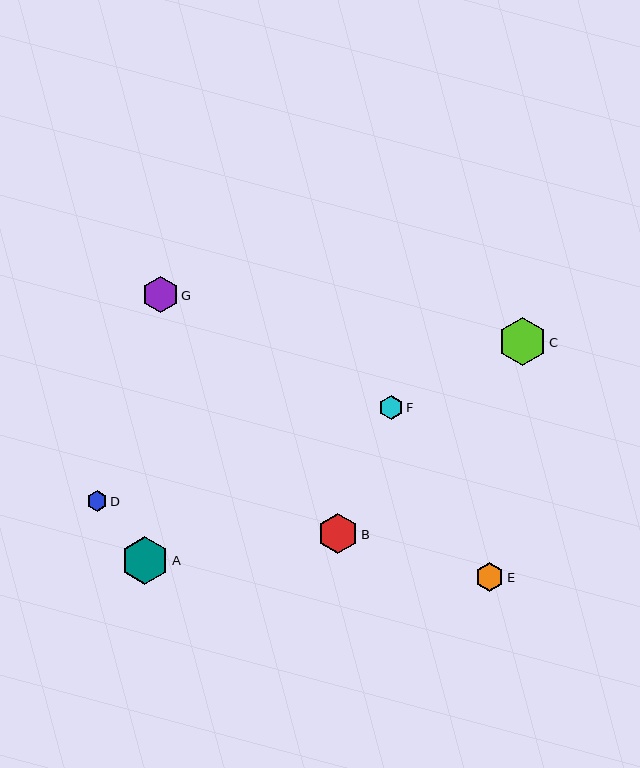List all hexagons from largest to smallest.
From largest to smallest: A, C, B, G, E, F, D.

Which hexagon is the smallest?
Hexagon D is the smallest with a size of approximately 21 pixels.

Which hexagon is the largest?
Hexagon A is the largest with a size of approximately 48 pixels.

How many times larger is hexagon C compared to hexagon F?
Hexagon C is approximately 2.0 times the size of hexagon F.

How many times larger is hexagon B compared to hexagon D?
Hexagon B is approximately 2.0 times the size of hexagon D.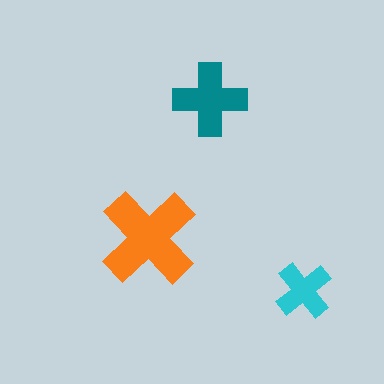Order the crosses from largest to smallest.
the orange one, the teal one, the cyan one.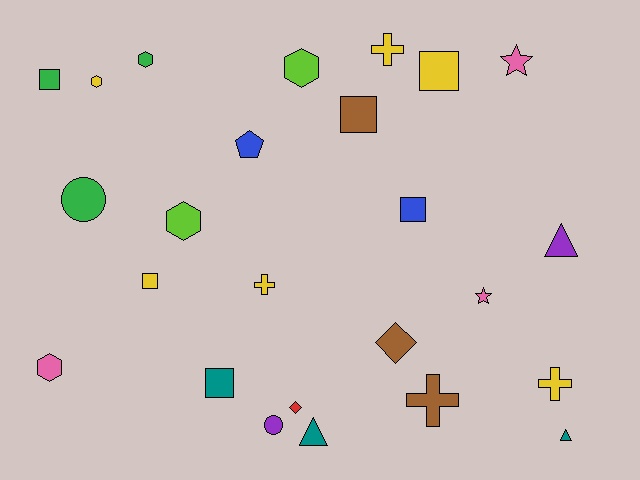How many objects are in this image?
There are 25 objects.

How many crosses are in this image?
There are 4 crosses.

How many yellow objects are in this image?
There are 6 yellow objects.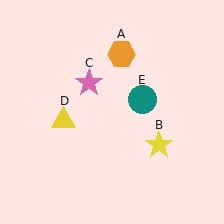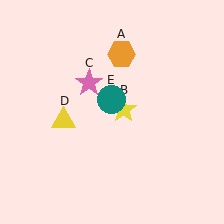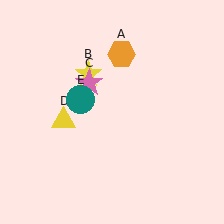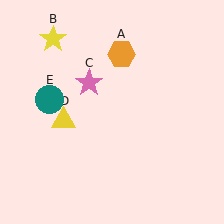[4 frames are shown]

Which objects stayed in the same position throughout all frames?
Orange hexagon (object A) and pink star (object C) and yellow triangle (object D) remained stationary.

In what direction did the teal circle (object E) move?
The teal circle (object E) moved left.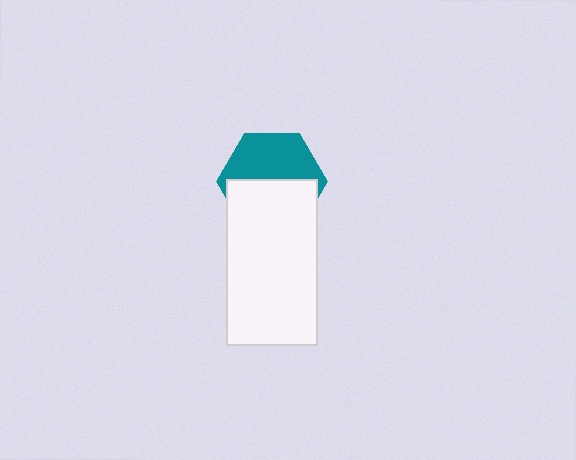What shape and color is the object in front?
The object in front is a white rectangle.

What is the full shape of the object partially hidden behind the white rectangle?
The partially hidden object is a teal hexagon.